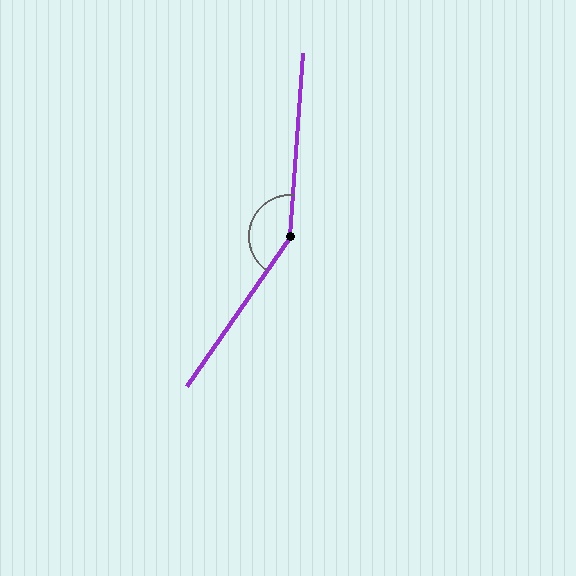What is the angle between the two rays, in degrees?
Approximately 150 degrees.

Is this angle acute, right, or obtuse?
It is obtuse.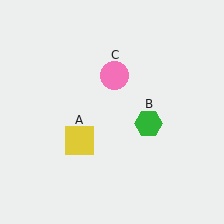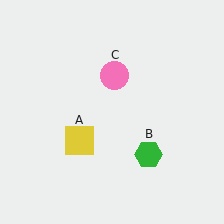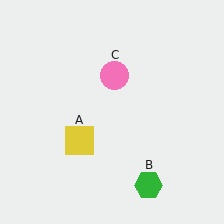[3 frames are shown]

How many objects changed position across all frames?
1 object changed position: green hexagon (object B).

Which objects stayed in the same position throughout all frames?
Yellow square (object A) and pink circle (object C) remained stationary.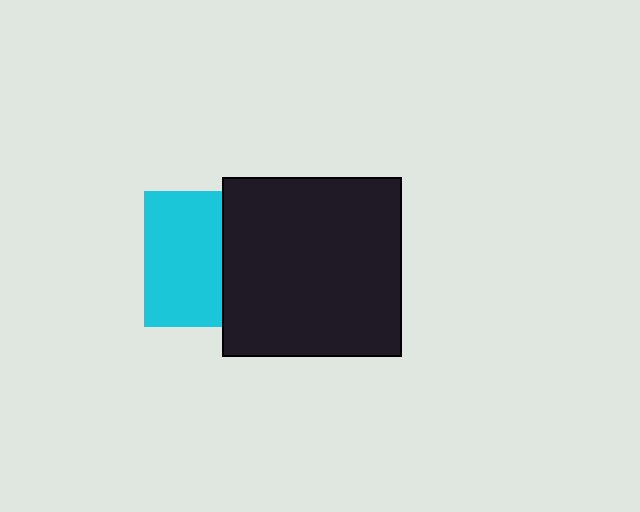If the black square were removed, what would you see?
You would see the complete cyan square.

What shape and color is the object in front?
The object in front is a black square.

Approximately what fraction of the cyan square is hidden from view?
Roughly 43% of the cyan square is hidden behind the black square.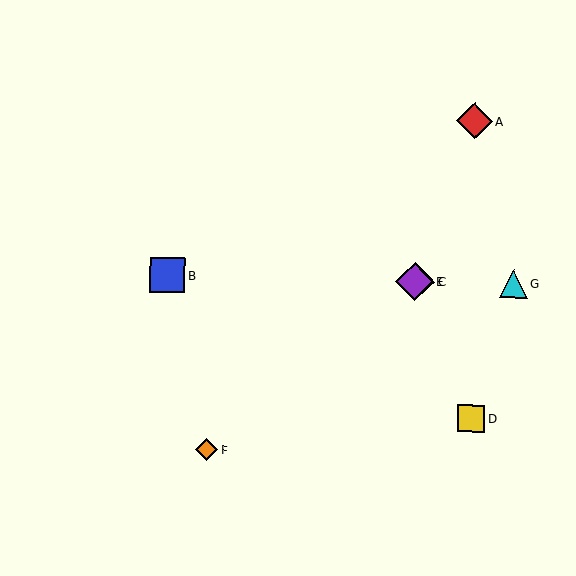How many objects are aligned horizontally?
4 objects (B, C, E, G) are aligned horizontally.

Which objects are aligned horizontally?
Objects B, C, E, G are aligned horizontally.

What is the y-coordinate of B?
Object B is at y≈276.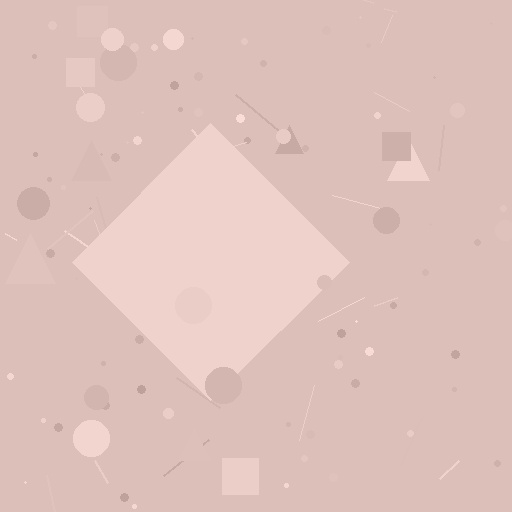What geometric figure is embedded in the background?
A diamond is embedded in the background.